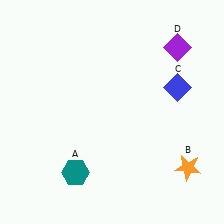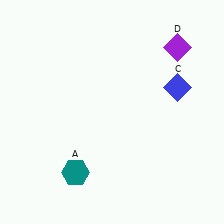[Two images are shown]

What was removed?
The orange star (B) was removed in Image 2.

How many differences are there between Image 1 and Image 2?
There is 1 difference between the two images.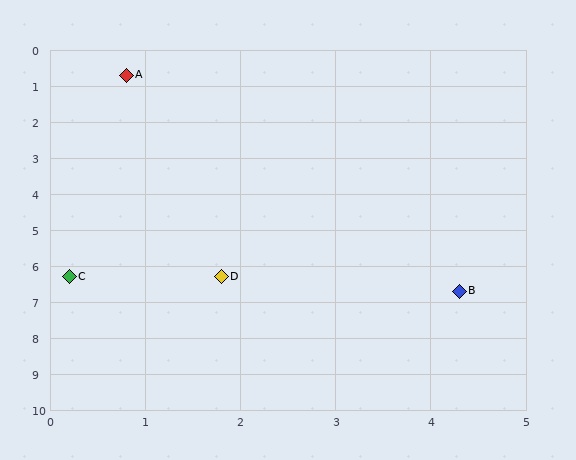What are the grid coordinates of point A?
Point A is at approximately (0.8, 0.7).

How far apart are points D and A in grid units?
Points D and A are about 5.7 grid units apart.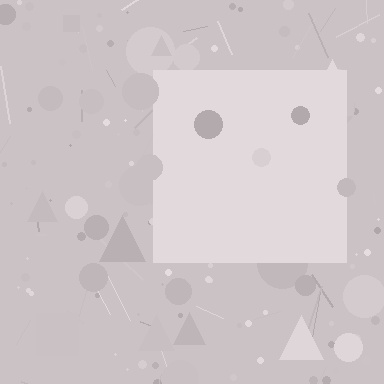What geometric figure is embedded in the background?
A square is embedded in the background.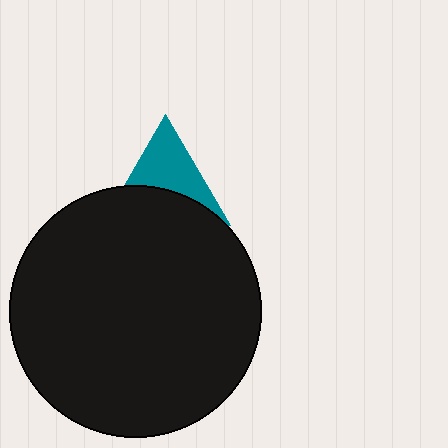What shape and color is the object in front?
The object in front is a black circle.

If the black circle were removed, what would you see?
You would see the complete teal triangle.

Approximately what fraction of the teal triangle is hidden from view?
Roughly 48% of the teal triangle is hidden behind the black circle.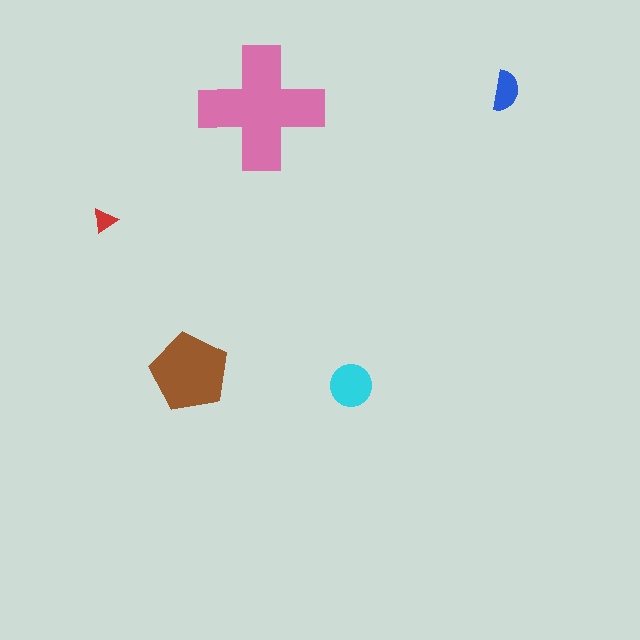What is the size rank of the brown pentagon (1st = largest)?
2nd.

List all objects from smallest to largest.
The red triangle, the blue semicircle, the cyan circle, the brown pentagon, the pink cross.